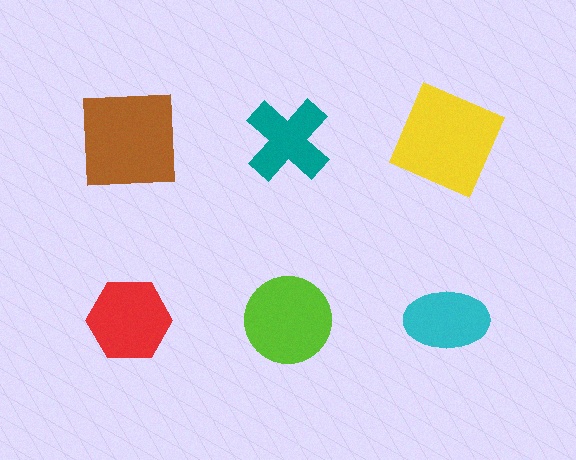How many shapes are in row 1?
3 shapes.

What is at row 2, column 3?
A cyan ellipse.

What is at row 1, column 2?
A teal cross.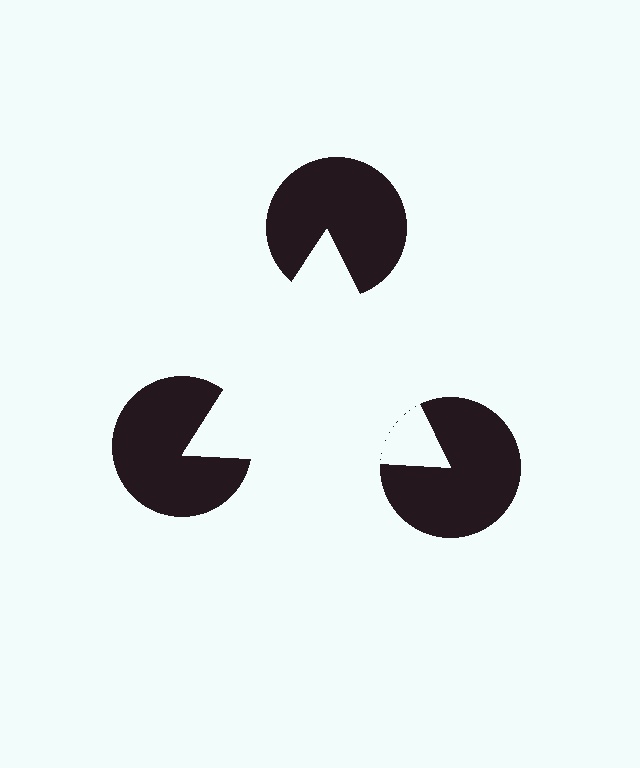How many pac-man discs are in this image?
There are 3 — one at each vertex of the illusory triangle.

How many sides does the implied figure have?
3 sides.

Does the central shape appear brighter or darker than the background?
It typically appears slightly brighter than the background, even though no actual brightness change is drawn.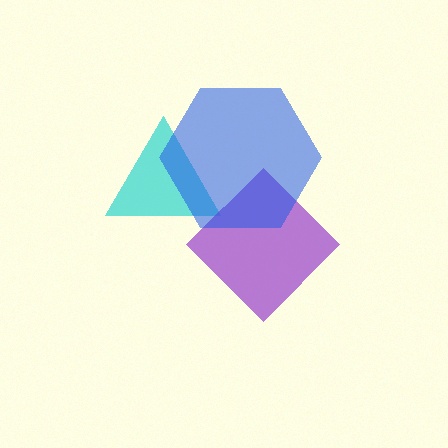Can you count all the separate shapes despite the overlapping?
Yes, there are 3 separate shapes.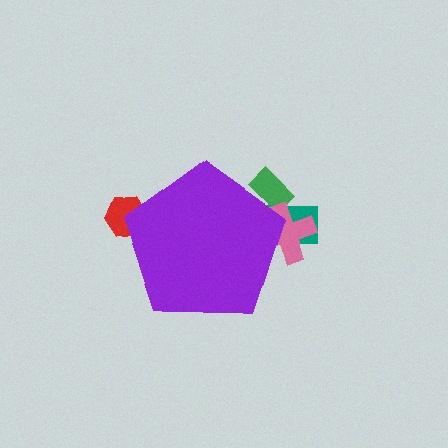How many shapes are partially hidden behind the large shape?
4 shapes are partially hidden.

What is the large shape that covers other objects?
A purple pentagon.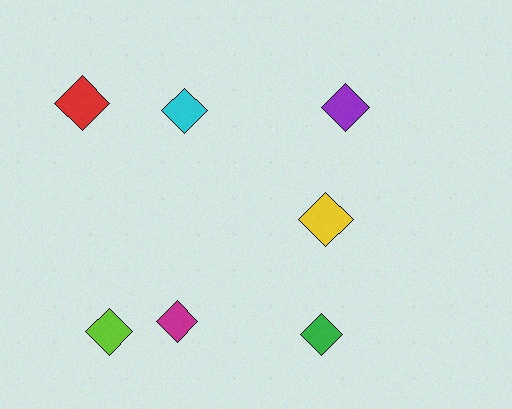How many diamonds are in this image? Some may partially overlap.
There are 7 diamonds.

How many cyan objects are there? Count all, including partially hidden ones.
There is 1 cyan object.